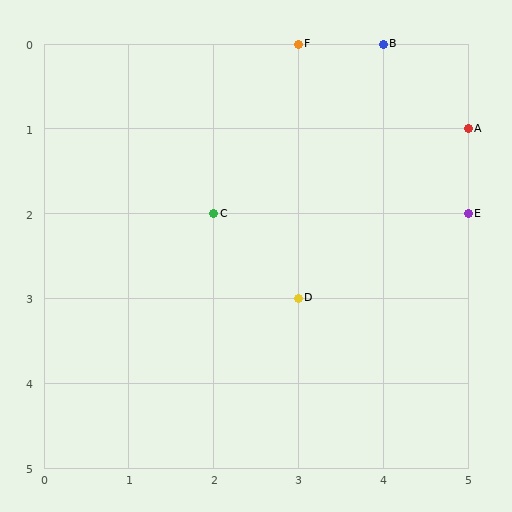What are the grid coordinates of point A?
Point A is at grid coordinates (5, 1).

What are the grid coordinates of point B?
Point B is at grid coordinates (4, 0).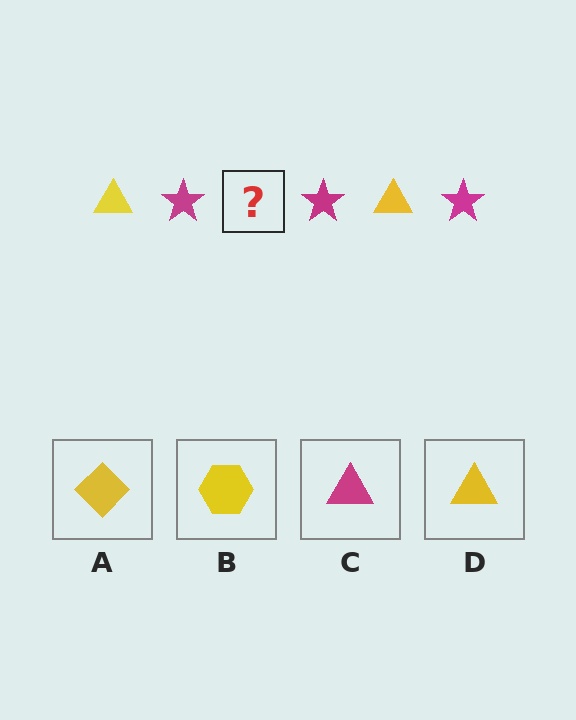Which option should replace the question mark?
Option D.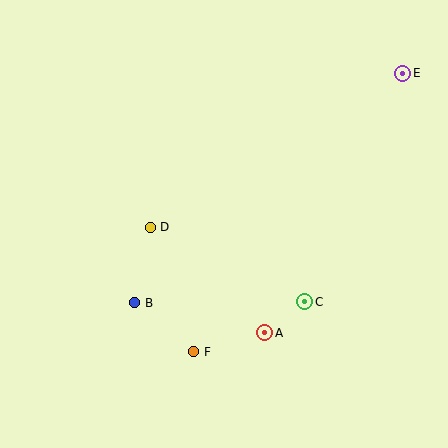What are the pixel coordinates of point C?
Point C is at (305, 302).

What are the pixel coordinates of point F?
Point F is at (194, 352).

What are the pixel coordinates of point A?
Point A is at (265, 333).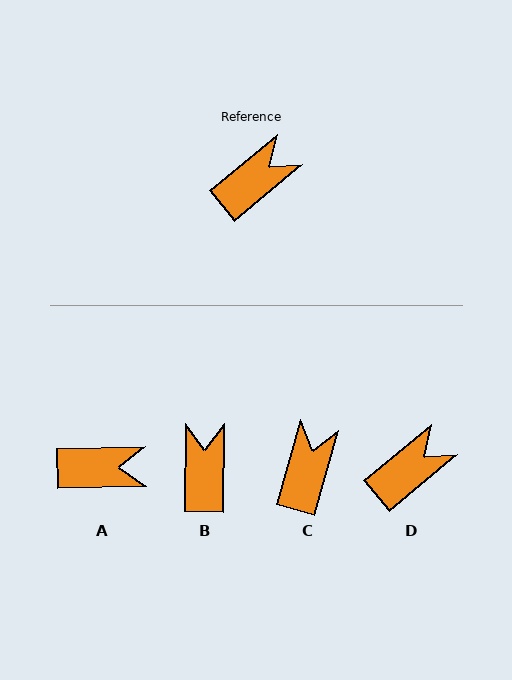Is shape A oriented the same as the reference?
No, it is off by about 38 degrees.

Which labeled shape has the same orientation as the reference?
D.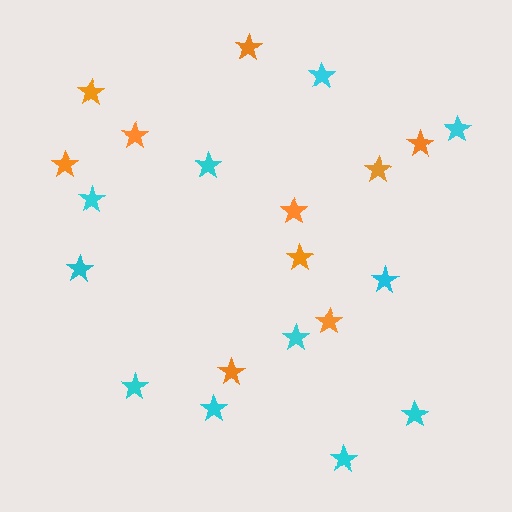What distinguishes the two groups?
There are 2 groups: one group of cyan stars (11) and one group of orange stars (10).